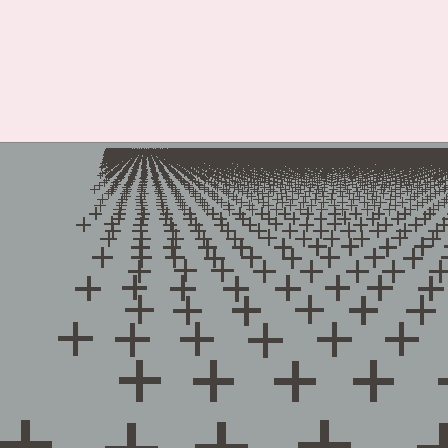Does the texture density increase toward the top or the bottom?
Density increases toward the top.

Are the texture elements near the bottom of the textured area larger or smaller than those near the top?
Larger. Near the bottom, elements are closer to the viewer and appear at a bigger on-screen size.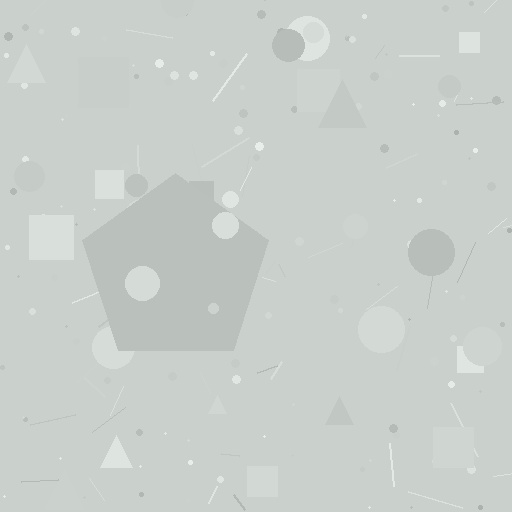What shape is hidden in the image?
A pentagon is hidden in the image.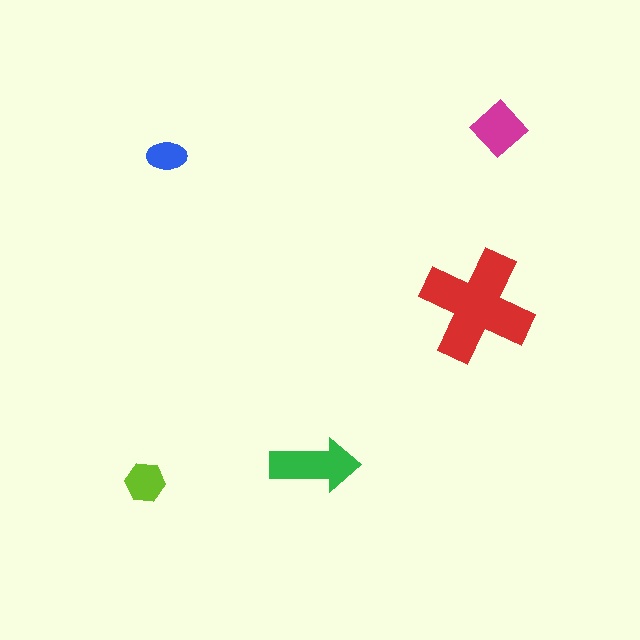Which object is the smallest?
The blue ellipse.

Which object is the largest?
The red cross.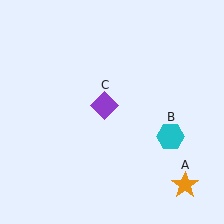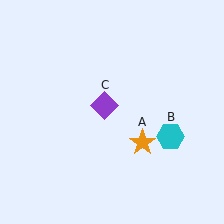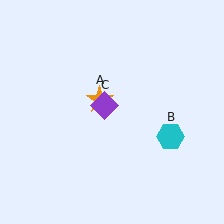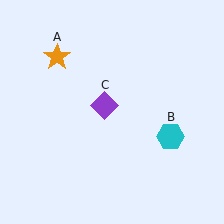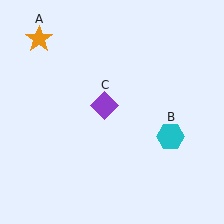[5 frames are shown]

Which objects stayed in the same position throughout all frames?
Cyan hexagon (object B) and purple diamond (object C) remained stationary.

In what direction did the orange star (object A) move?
The orange star (object A) moved up and to the left.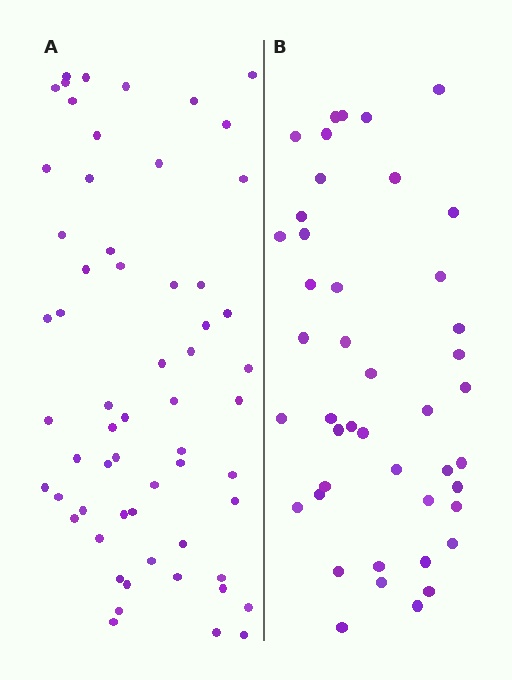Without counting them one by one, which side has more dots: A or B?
Region A (the left region) has more dots.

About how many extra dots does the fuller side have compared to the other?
Region A has approximately 15 more dots than region B.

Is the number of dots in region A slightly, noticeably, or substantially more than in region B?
Region A has noticeably more, but not dramatically so. The ratio is roughly 1.4 to 1.